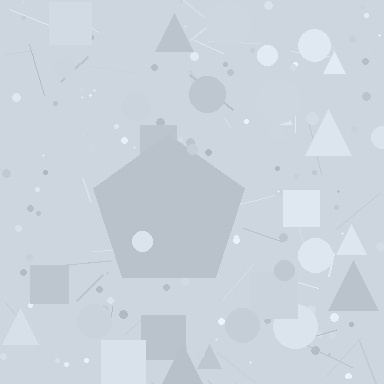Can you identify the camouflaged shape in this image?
The camouflaged shape is a pentagon.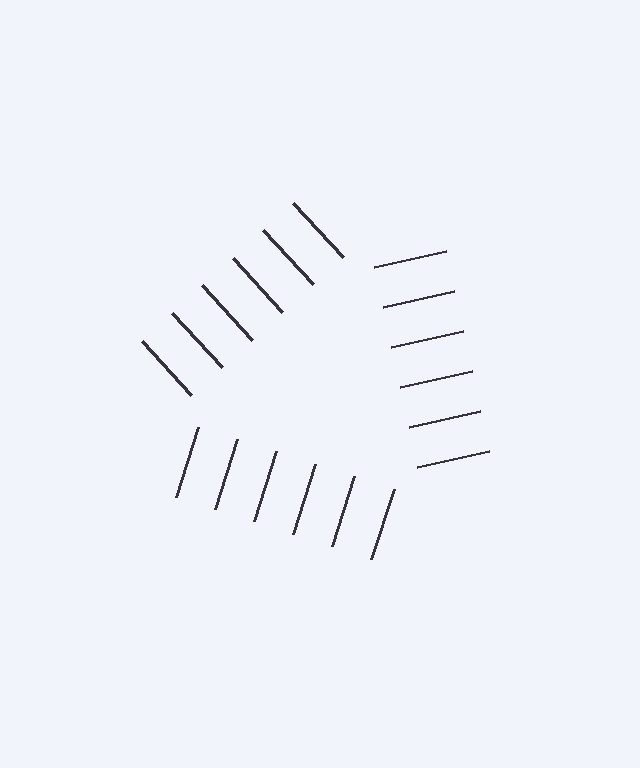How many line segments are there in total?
18 — 6 along each of the 3 edges.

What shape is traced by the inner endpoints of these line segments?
An illusory triangle — the line segments terminate on its edges but no continuous stroke is drawn.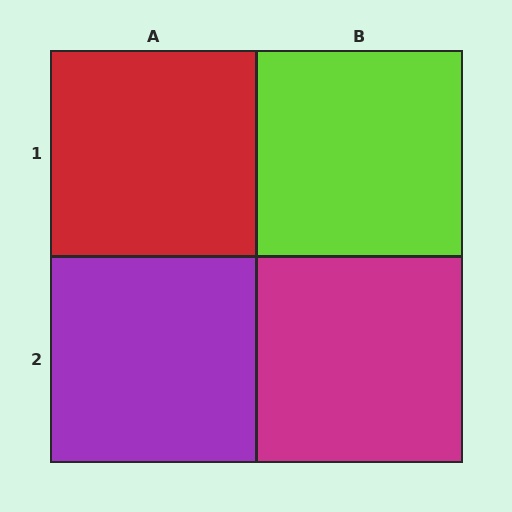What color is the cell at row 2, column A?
Purple.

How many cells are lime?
1 cell is lime.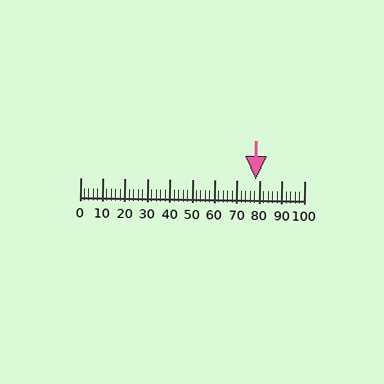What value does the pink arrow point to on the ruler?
The pink arrow points to approximately 78.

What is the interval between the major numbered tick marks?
The major tick marks are spaced 10 units apart.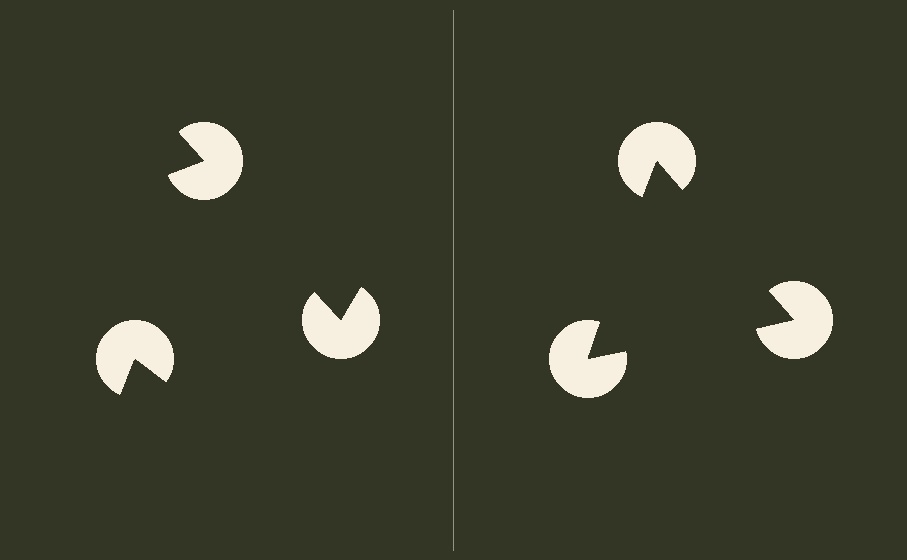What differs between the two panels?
The pac-man discs are positioned identically on both sides; only the wedge orientations differ. On the right they align to a triangle; on the left they are misaligned.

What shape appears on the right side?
An illusory triangle.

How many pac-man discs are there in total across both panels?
6 — 3 on each side.